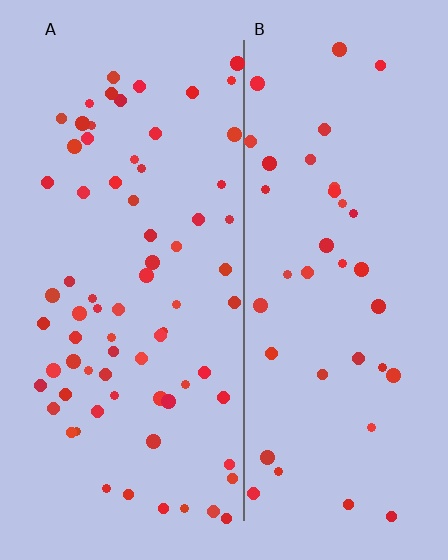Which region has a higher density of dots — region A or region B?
A (the left).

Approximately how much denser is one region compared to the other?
Approximately 1.8× — region A over region B.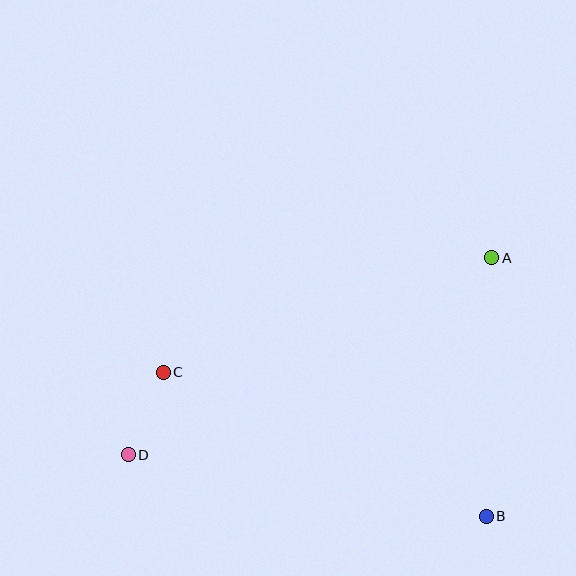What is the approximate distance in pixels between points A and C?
The distance between A and C is approximately 348 pixels.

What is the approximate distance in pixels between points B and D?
The distance between B and D is approximately 363 pixels.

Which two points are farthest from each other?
Points A and D are farthest from each other.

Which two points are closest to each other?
Points C and D are closest to each other.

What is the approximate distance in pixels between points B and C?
The distance between B and C is approximately 354 pixels.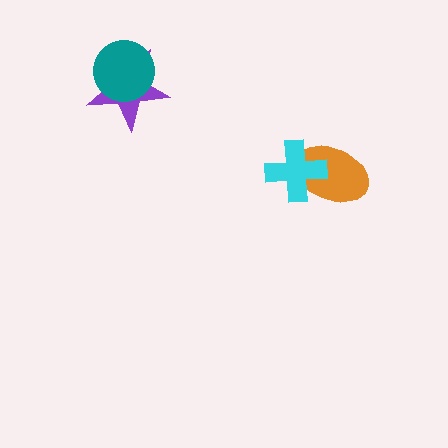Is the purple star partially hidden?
Yes, it is partially covered by another shape.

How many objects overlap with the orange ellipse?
1 object overlaps with the orange ellipse.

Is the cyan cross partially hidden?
No, no other shape covers it.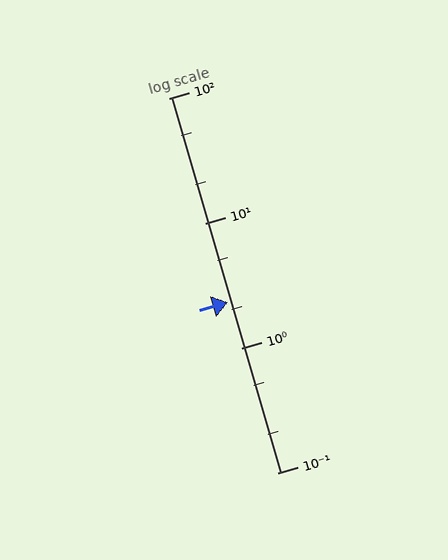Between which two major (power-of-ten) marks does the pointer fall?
The pointer is between 1 and 10.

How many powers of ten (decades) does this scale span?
The scale spans 3 decades, from 0.1 to 100.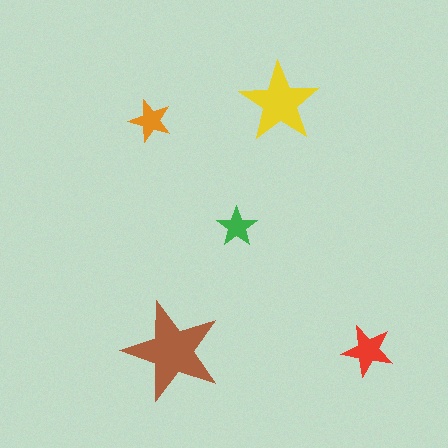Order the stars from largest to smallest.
the brown one, the yellow one, the red one, the orange one, the green one.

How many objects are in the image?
There are 5 objects in the image.